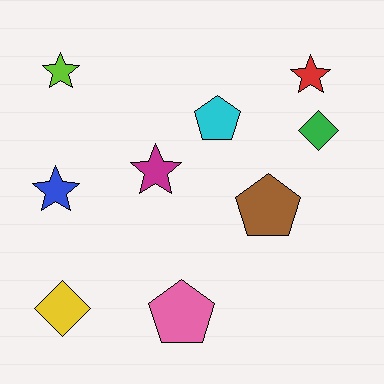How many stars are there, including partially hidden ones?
There are 4 stars.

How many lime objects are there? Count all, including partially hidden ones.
There is 1 lime object.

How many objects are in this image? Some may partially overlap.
There are 9 objects.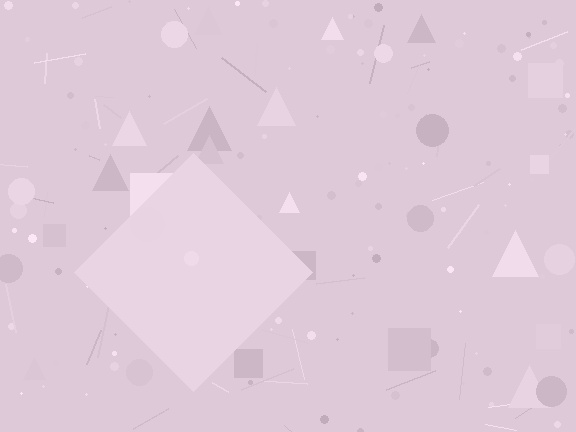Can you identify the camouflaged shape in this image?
The camouflaged shape is a diamond.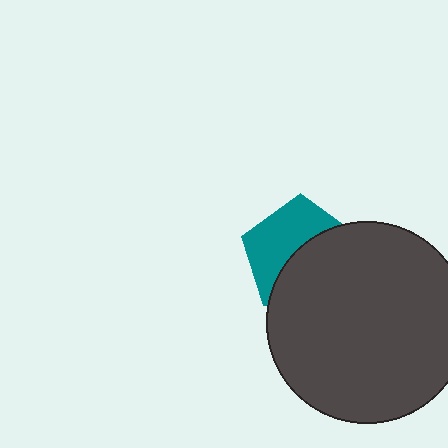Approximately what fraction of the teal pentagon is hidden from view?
Roughly 52% of the teal pentagon is hidden behind the dark gray circle.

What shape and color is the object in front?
The object in front is a dark gray circle.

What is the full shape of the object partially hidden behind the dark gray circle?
The partially hidden object is a teal pentagon.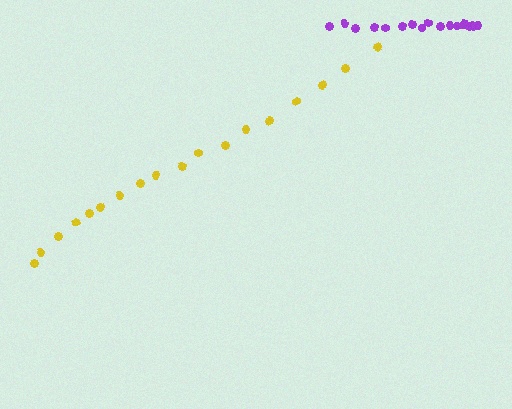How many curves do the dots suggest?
There are 2 distinct paths.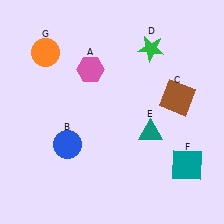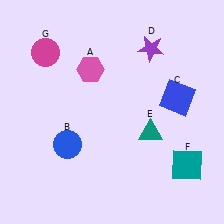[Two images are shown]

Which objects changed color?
C changed from brown to blue. D changed from green to purple. G changed from orange to magenta.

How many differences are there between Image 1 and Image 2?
There are 3 differences between the two images.